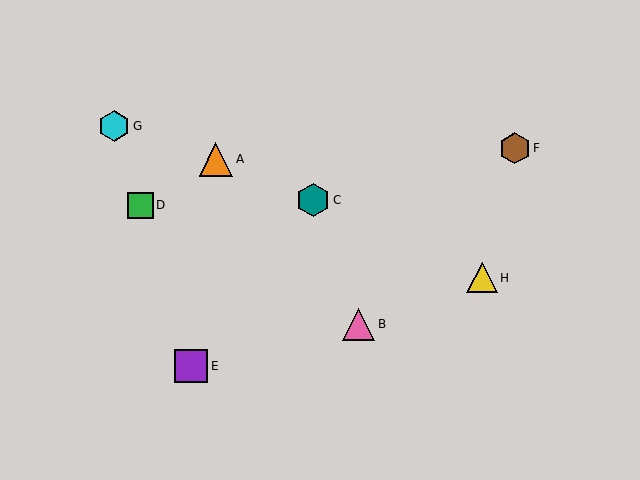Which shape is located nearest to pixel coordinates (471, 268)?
The yellow triangle (labeled H) at (482, 278) is nearest to that location.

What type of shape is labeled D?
Shape D is a green square.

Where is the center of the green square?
The center of the green square is at (140, 205).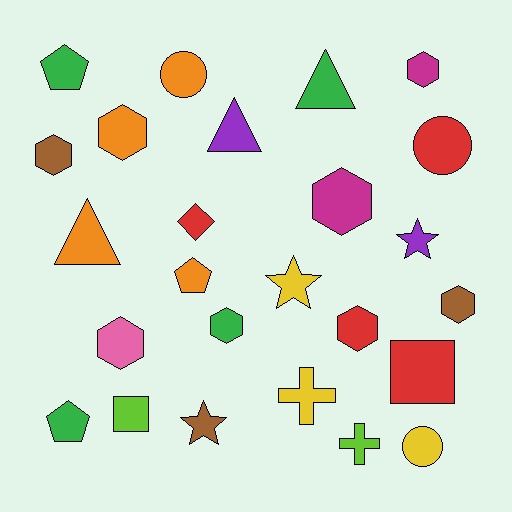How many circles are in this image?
There are 3 circles.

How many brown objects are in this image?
There are 3 brown objects.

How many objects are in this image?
There are 25 objects.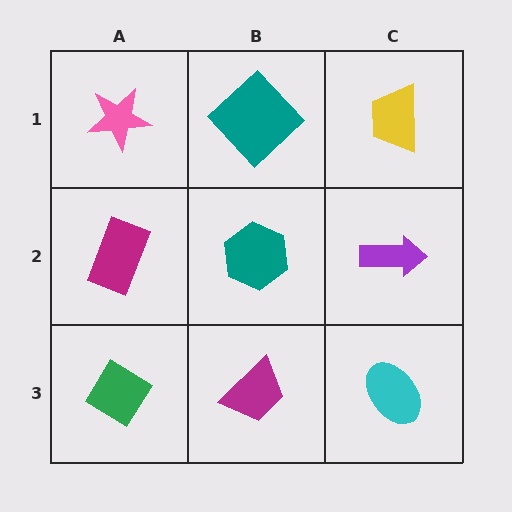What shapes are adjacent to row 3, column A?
A magenta rectangle (row 2, column A), a magenta trapezoid (row 3, column B).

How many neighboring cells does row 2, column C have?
3.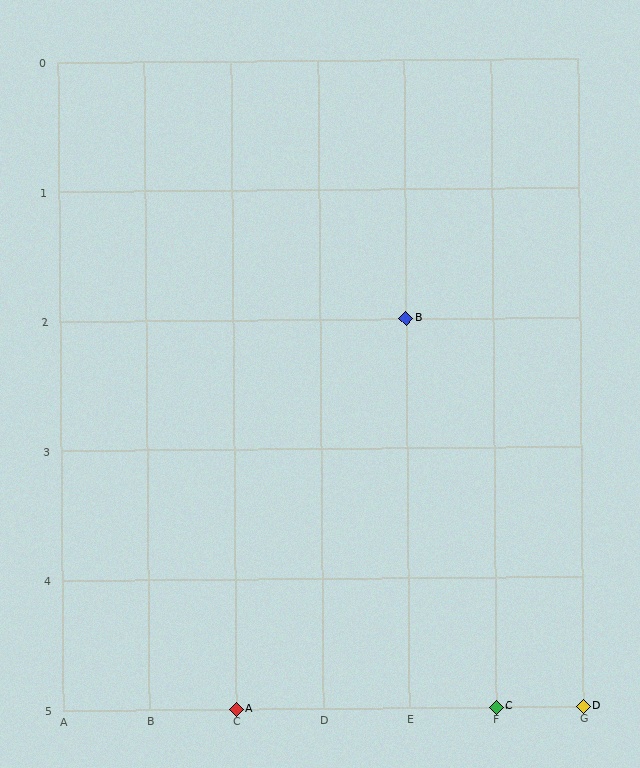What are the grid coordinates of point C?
Point C is at grid coordinates (F, 5).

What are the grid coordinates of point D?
Point D is at grid coordinates (G, 5).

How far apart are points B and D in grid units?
Points B and D are 2 columns and 3 rows apart (about 3.6 grid units diagonally).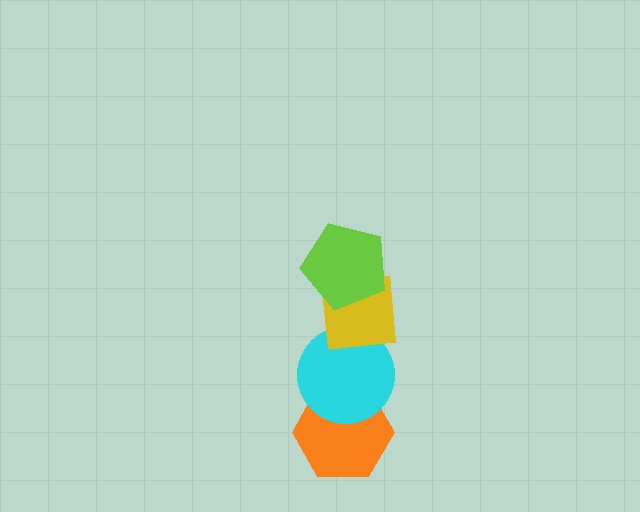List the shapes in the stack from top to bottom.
From top to bottom: the lime pentagon, the yellow square, the cyan circle, the orange hexagon.